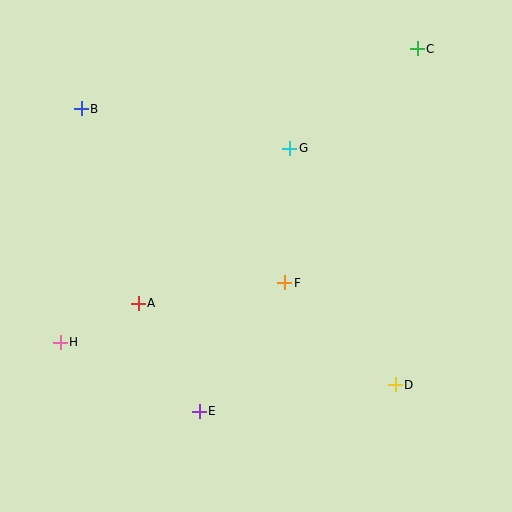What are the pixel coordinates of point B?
Point B is at (81, 109).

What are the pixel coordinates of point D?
Point D is at (395, 385).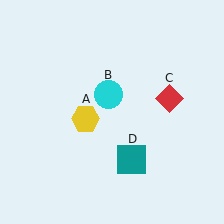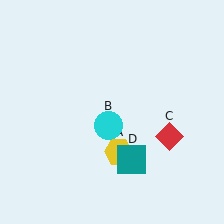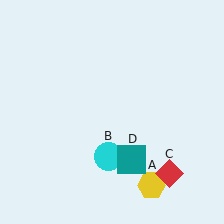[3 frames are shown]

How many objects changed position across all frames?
3 objects changed position: yellow hexagon (object A), cyan circle (object B), red diamond (object C).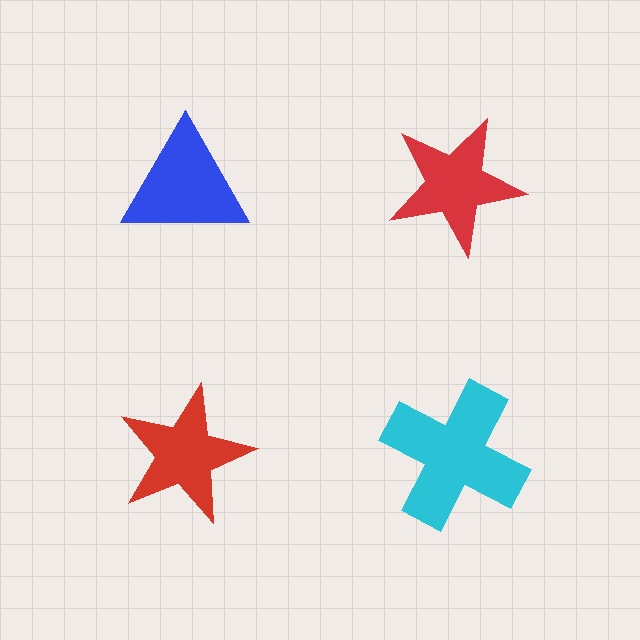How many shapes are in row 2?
2 shapes.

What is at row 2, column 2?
A cyan cross.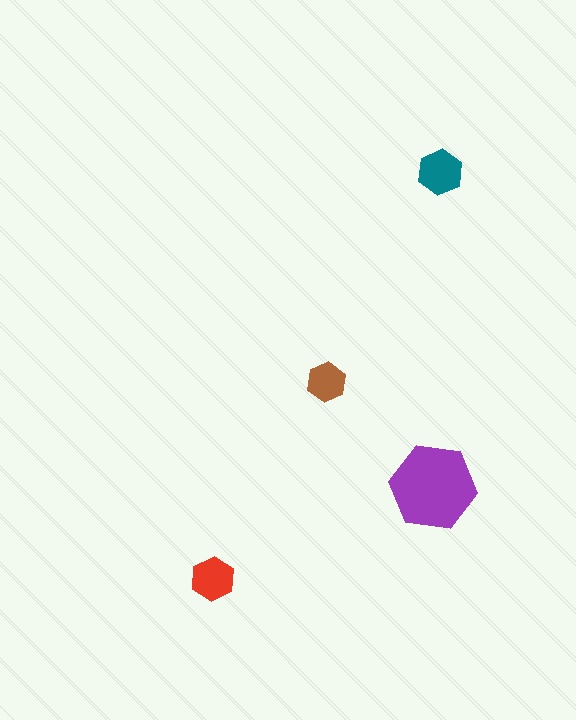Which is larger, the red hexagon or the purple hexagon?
The purple one.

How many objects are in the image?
There are 4 objects in the image.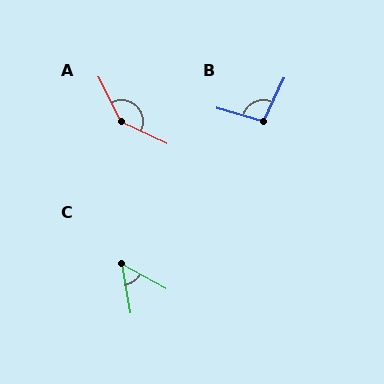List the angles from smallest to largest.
C (51°), B (99°), A (141°).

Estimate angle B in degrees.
Approximately 99 degrees.